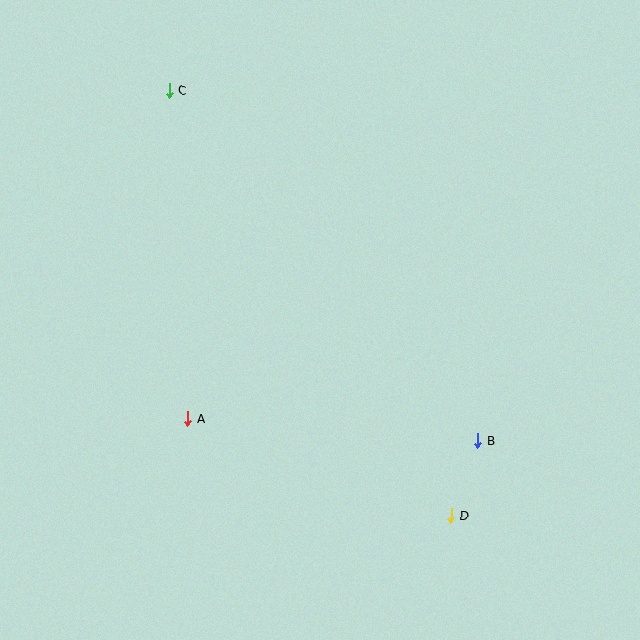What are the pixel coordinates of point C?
Point C is at (170, 91).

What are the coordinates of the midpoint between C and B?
The midpoint between C and B is at (324, 266).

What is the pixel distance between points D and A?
The distance between D and A is 280 pixels.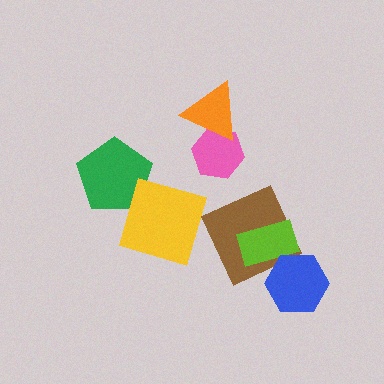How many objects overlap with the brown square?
1 object overlaps with the brown square.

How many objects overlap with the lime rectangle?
2 objects overlap with the lime rectangle.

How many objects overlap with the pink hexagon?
1 object overlaps with the pink hexagon.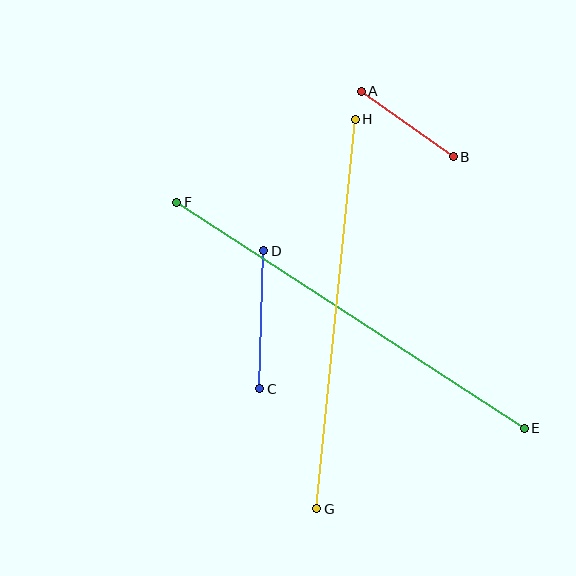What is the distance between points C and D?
The distance is approximately 138 pixels.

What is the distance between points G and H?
The distance is approximately 391 pixels.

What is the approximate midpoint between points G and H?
The midpoint is at approximately (336, 314) pixels.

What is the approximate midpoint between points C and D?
The midpoint is at approximately (262, 320) pixels.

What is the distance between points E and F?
The distance is approximately 415 pixels.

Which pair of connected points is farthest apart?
Points E and F are farthest apart.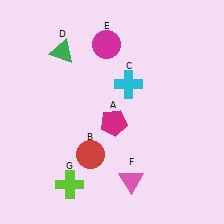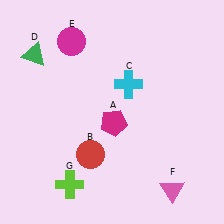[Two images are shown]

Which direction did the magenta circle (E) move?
The magenta circle (E) moved left.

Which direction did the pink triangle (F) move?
The pink triangle (F) moved right.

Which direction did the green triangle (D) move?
The green triangle (D) moved left.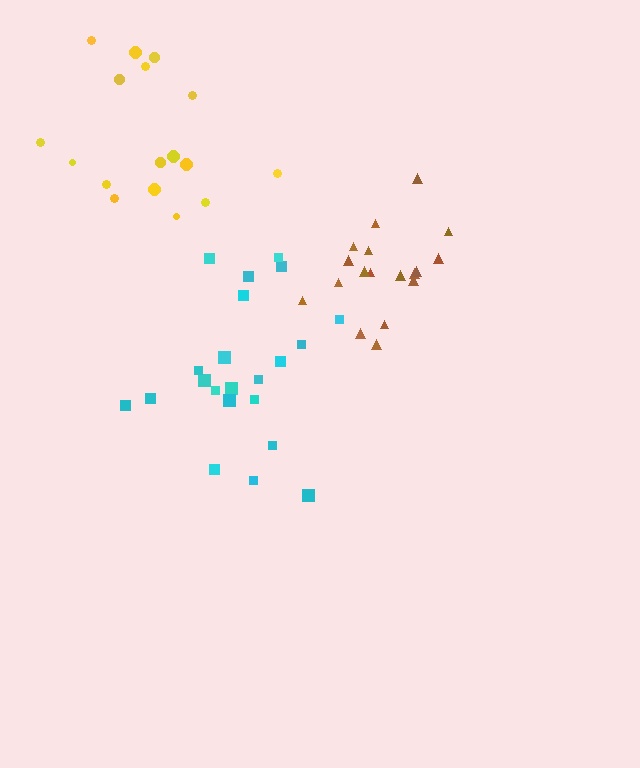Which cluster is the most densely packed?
Brown.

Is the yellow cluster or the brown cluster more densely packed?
Brown.